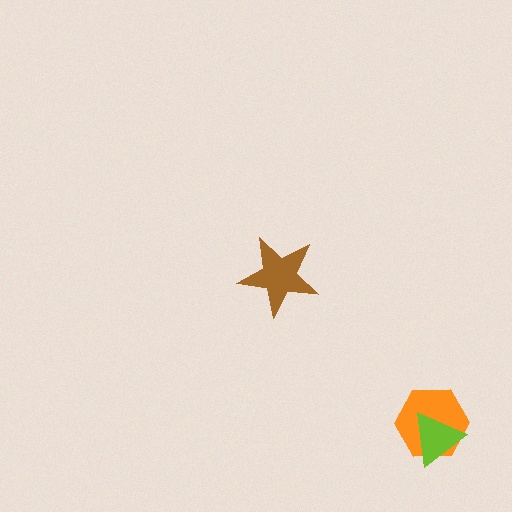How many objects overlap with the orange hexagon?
1 object overlaps with the orange hexagon.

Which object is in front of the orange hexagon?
The lime triangle is in front of the orange hexagon.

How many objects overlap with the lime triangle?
1 object overlaps with the lime triangle.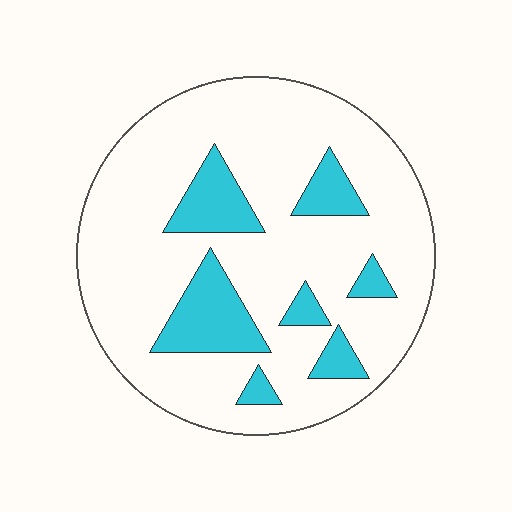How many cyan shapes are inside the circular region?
7.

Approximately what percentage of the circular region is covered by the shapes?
Approximately 20%.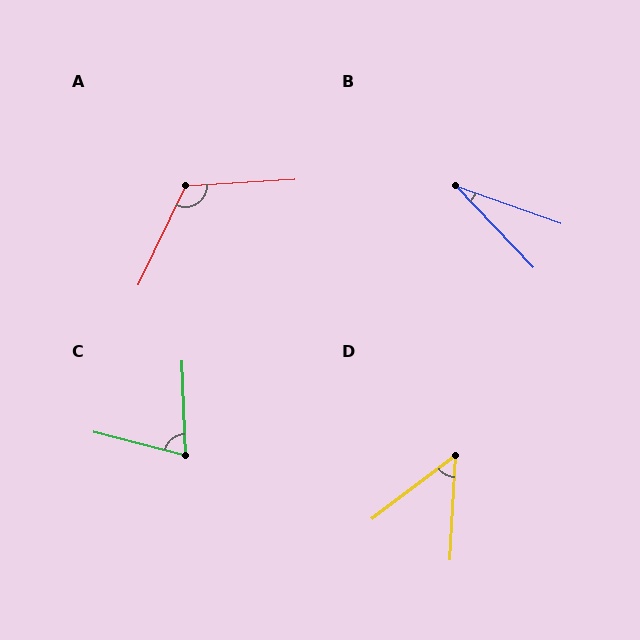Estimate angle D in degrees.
Approximately 50 degrees.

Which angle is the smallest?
B, at approximately 27 degrees.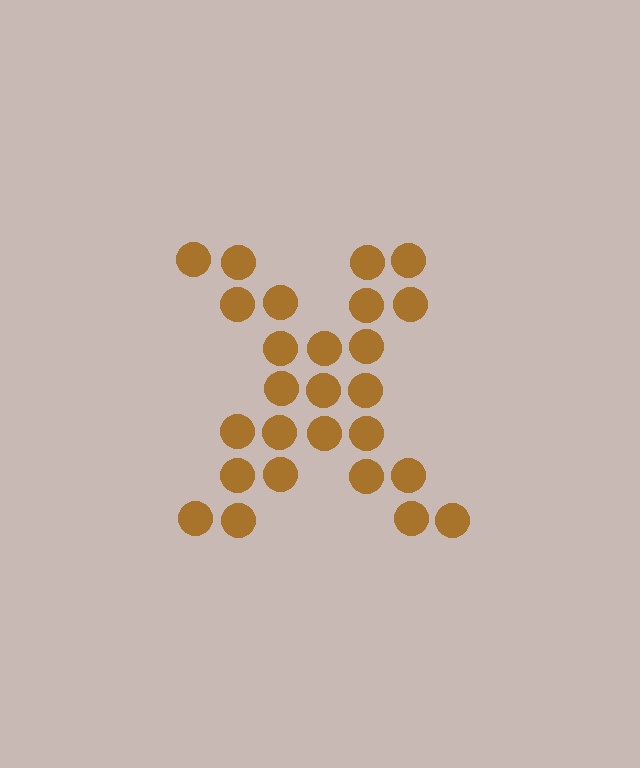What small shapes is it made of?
It is made of small circles.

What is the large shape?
The large shape is the letter X.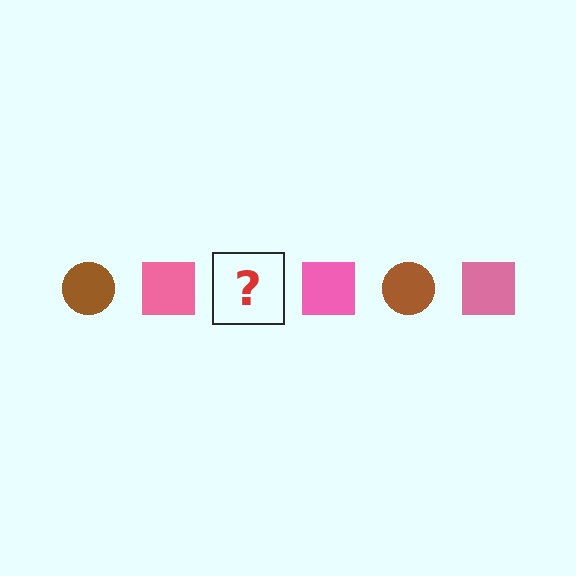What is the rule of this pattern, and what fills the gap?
The rule is that the pattern alternates between brown circle and pink square. The gap should be filled with a brown circle.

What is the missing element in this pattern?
The missing element is a brown circle.